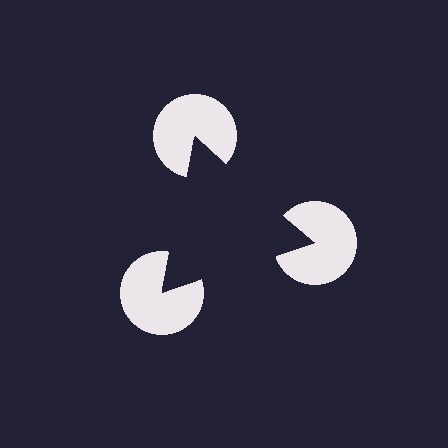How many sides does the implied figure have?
3 sides.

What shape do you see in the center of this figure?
An illusory triangle — its edges are inferred from the aligned wedge cuts in the pac-man discs, not physically drawn.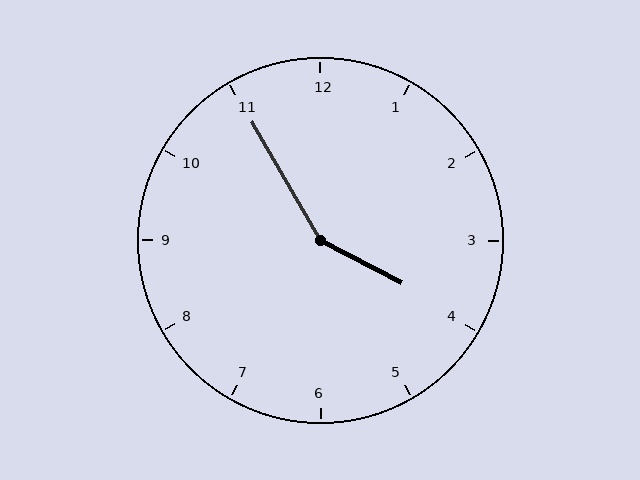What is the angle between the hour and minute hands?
Approximately 148 degrees.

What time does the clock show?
3:55.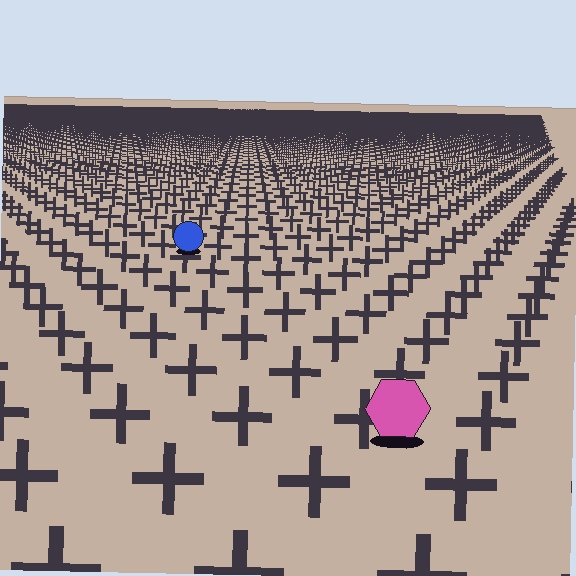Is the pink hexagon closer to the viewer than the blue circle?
Yes. The pink hexagon is closer — you can tell from the texture gradient: the ground texture is coarser near it.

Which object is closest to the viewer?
The pink hexagon is closest. The texture marks near it are larger and more spread out.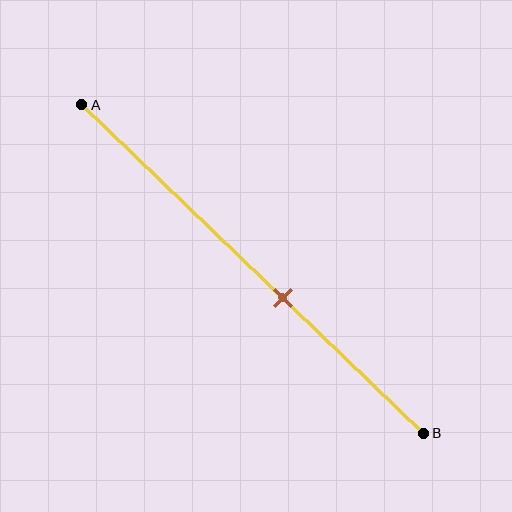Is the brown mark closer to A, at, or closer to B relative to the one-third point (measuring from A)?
The brown mark is closer to point B than the one-third point of segment AB.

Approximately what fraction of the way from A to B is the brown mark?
The brown mark is approximately 60% of the way from A to B.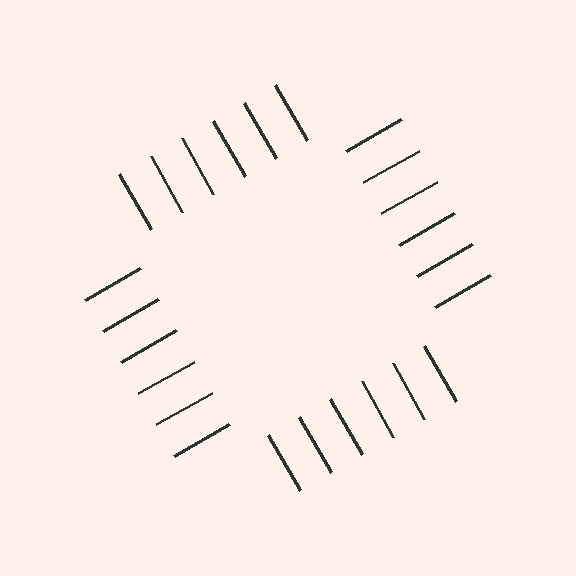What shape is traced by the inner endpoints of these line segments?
An illusory square — the line segments terminate on its edges but no continuous stroke is drawn.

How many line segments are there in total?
24 — 6 along each of the 4 edges.